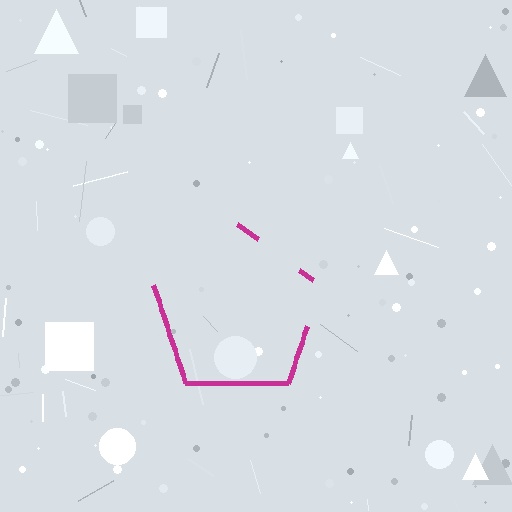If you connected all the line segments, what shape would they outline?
They would outline a pentagon.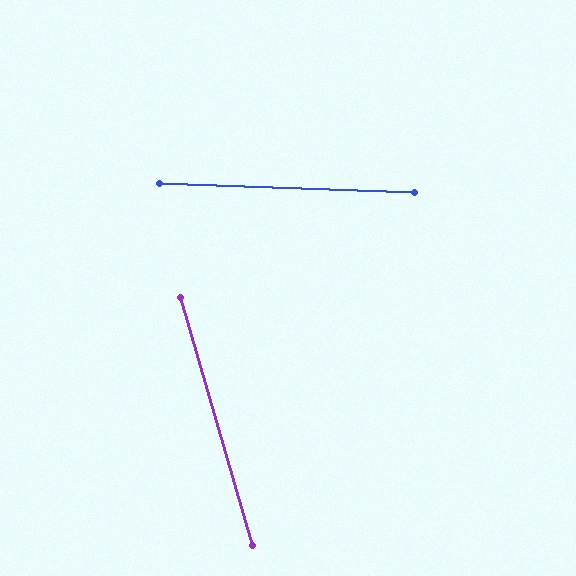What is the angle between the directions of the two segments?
Approximately 72 degrees.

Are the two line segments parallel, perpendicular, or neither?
Neither parallel nor perpendicular — they differ by about 72°.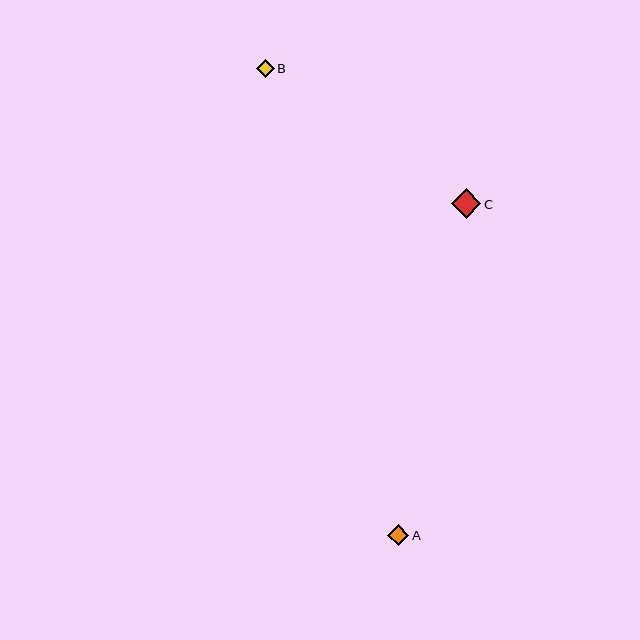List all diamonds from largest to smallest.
From largest to smallest: C, A, B.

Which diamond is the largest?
Diamond C is the largest with a size of approximately 30 pixels.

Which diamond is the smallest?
Diamond B is the smallest with a size of approximately 18 pixels.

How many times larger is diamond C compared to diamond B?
Diamond C is approximately 1.7 times the size of diamond B.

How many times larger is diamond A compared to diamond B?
Diamond A is approximately 1.2 times the size of diamond B.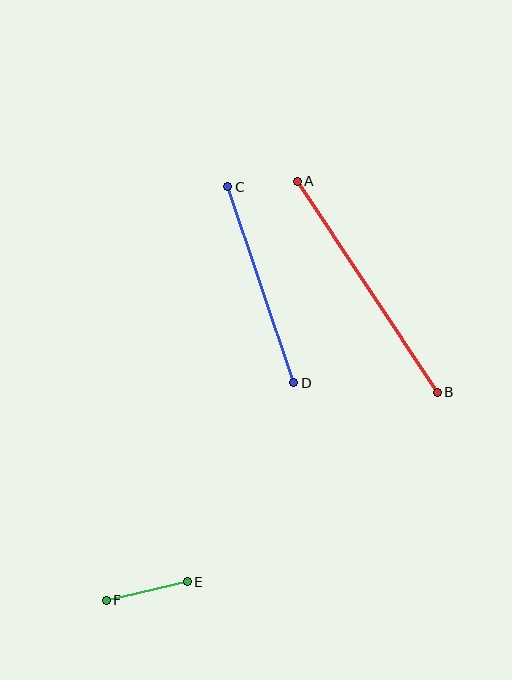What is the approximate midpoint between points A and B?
The midpoint is at approximately (367, 287) pixels.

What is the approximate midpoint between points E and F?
The midpoint is at approximately (147, 591) pixels.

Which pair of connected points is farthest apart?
Points A and B are farthest apart.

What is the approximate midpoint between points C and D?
The midpoint is at approximately (261, 285) pixels.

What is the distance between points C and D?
The distance is approximately 206 pixels.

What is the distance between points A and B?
The distance is approximately 253 pixels.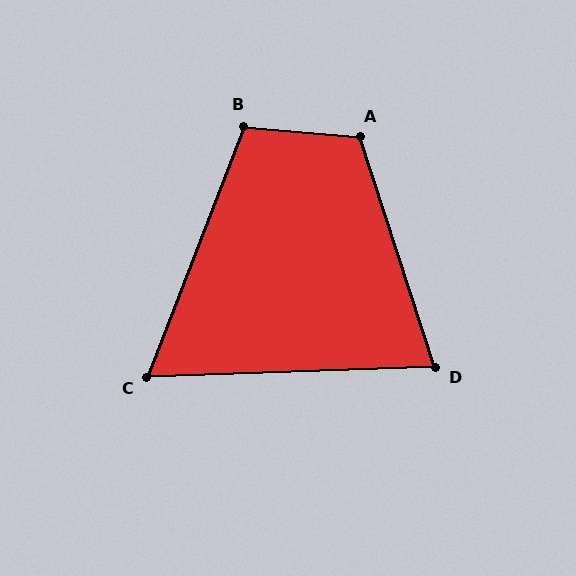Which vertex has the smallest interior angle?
C, at approximately 67 degrees.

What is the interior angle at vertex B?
Approximately 106 degrees (obtuse).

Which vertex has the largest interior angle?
A, at approximately 113 degrees.